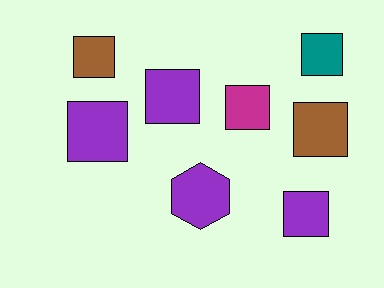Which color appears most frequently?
Purple, with 4 objects.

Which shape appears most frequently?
Square, with 7 objects.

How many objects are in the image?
There are 8 objects.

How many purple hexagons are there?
There is 1 purple hexagon.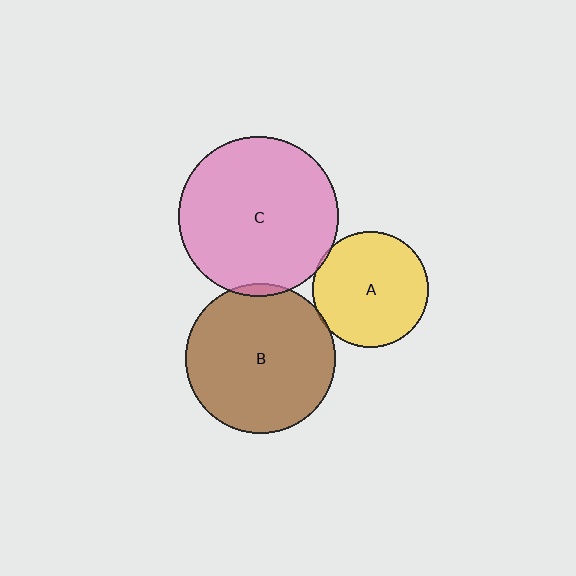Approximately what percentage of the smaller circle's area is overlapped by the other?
Approximately 5%.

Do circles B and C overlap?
Yes.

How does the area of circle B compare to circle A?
Approximately 1.7 times.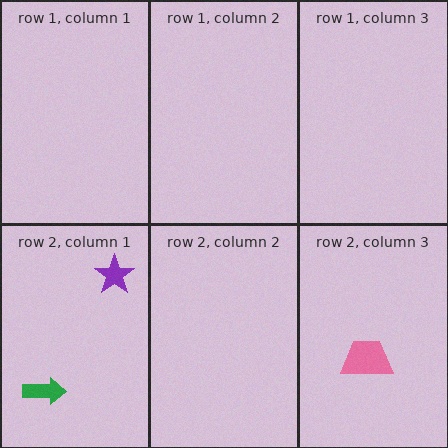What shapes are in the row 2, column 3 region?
The pink trapezoid.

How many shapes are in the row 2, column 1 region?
2.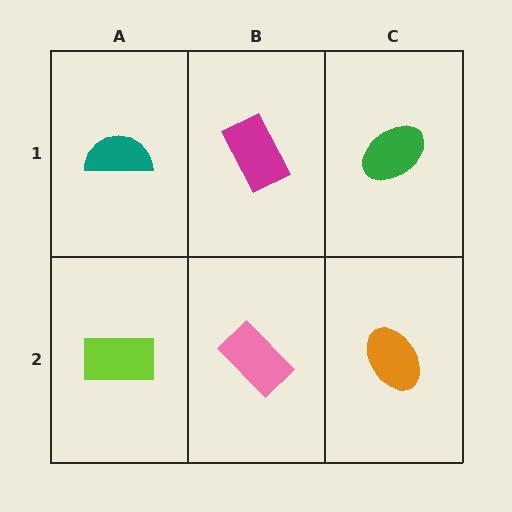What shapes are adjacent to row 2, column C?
A green ellipse (row 1, column C), a pink rectangle (row 2, column B).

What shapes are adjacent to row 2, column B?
A magenta rectangle (row 1, column B), a lime rectangle (row 2, column A), an orange ellipse (row 2, column C).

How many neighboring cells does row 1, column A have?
2.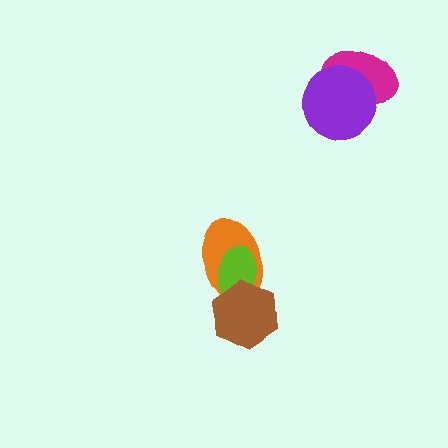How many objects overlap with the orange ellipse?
2 objects overlap with the orange ellipse.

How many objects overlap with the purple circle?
1 object overlaps with the purple circle.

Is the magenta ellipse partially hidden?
Yes, it is partially covered by another shape.